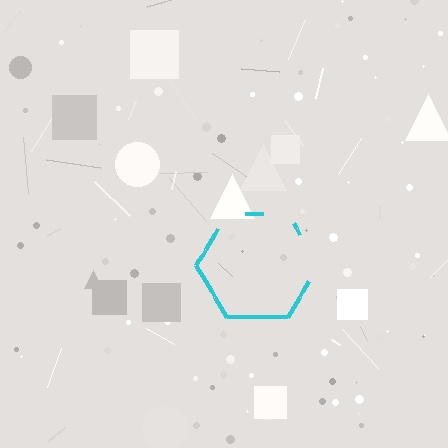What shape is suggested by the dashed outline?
The dashed outline suggests a hexagon.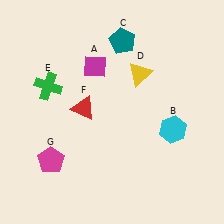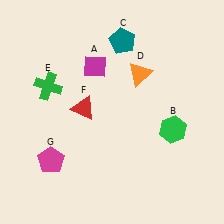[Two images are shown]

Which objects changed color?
B changed from cyan to green. D changed from yellow to orange.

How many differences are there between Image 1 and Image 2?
There are 2 differences between the two images.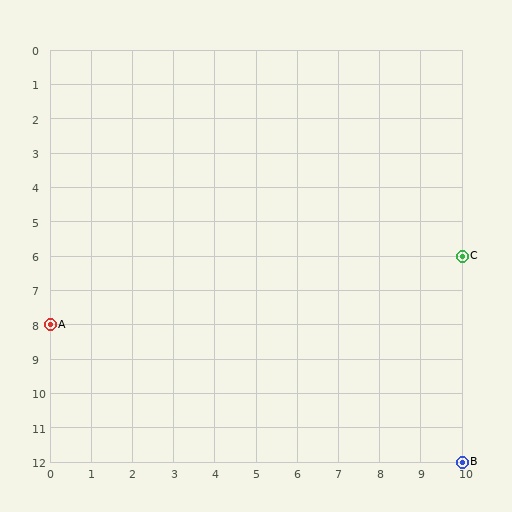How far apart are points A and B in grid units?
Points A and B are 10 columns and 4 rows apart (about 10.8 grid units diagonally).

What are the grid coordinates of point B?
Point B is at grid coordinates (10, 12).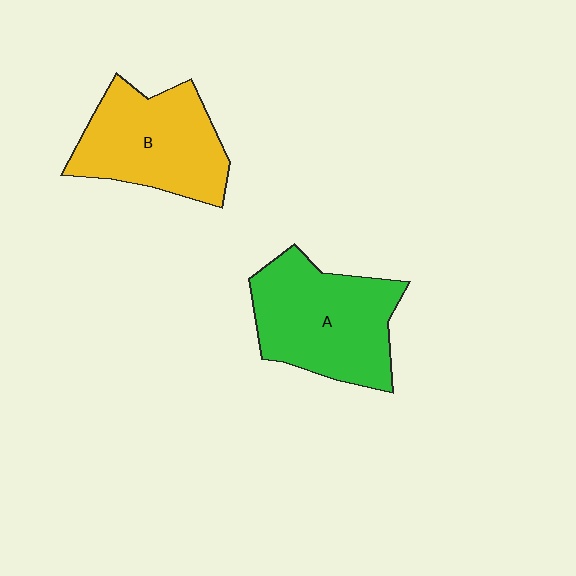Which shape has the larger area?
Shape A (green).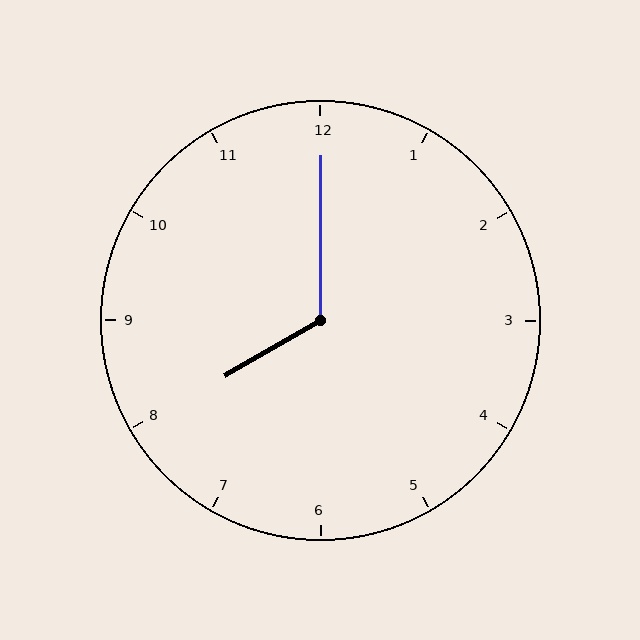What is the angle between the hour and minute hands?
Approximately 120 degrees.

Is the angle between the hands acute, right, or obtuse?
It is obtuse.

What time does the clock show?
8:00.